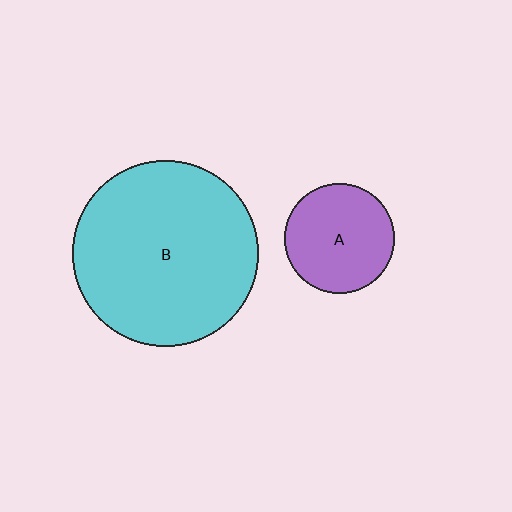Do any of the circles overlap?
No, none of the circles overlap.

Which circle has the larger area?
Circle B (cyan).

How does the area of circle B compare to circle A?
Approximately 2.9 times.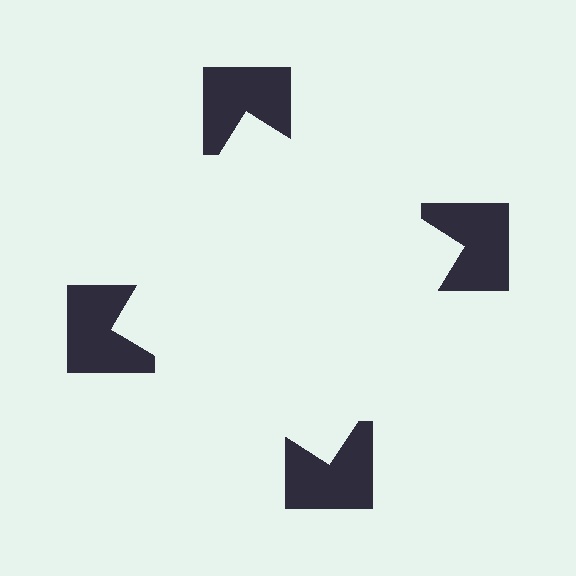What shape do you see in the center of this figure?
An illusory square — its edges are inferred from the aligned wedge cuts in the notched squares, not physically drawn.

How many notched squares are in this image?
There are 4 — one at each vertex of the illusory square.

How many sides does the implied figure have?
4 sides.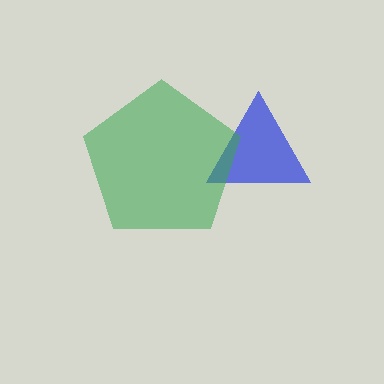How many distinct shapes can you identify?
There are 2 distinct shapes: a blue triangle, a green pentagon.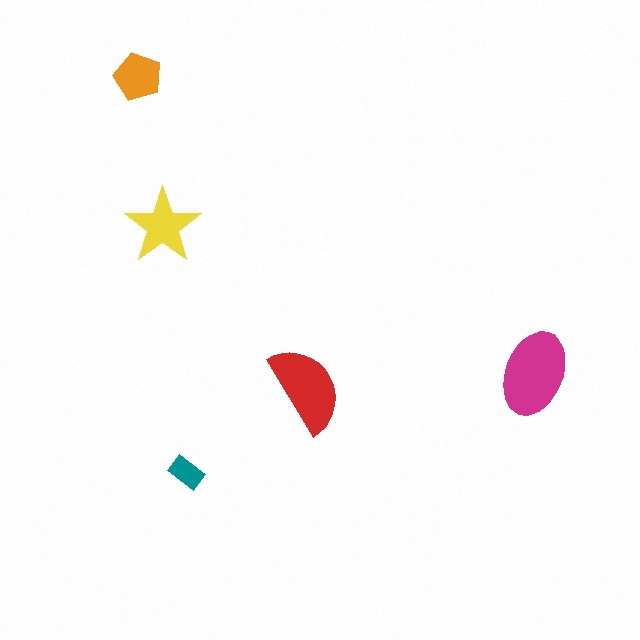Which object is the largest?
The magenta ellipse.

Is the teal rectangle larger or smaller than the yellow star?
Smaller.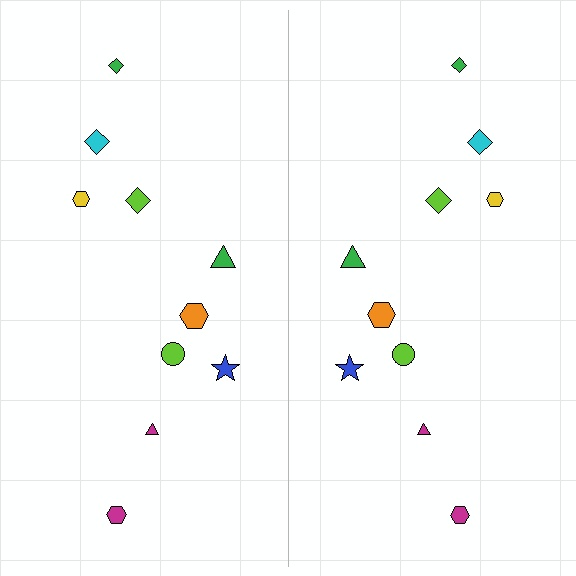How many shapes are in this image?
There are 20 shapes in this image.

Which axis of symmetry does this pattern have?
The pattern has a vertical axis of symmetry running through the center of the image.